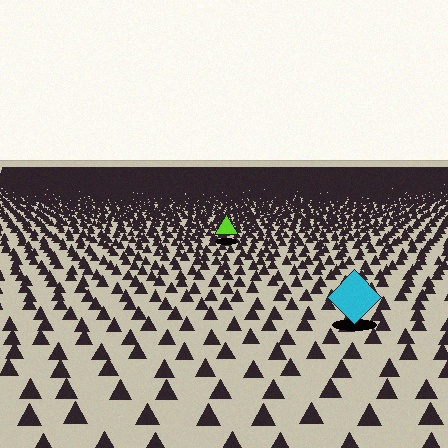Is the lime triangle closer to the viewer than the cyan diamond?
No. The cyan diamond is closer — you can tell from the texture gradient: the ground texture is coarser near it.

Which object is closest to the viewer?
The cyan diamond is closest. The texture marks near it are larger and more spread out.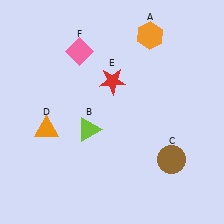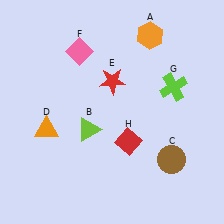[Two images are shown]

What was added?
A lime cross (G), a red diamond (H) were added in Image 2.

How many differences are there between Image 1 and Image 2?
There are 2 differences between the two images.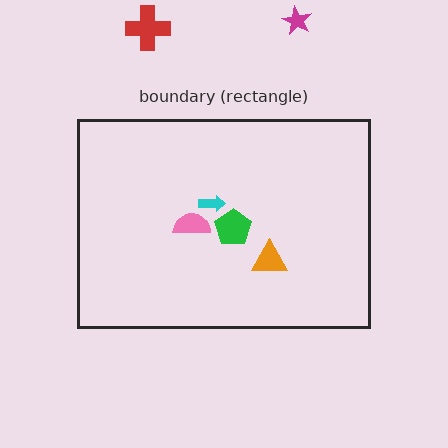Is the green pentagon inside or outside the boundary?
Inside.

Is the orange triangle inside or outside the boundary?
Inside.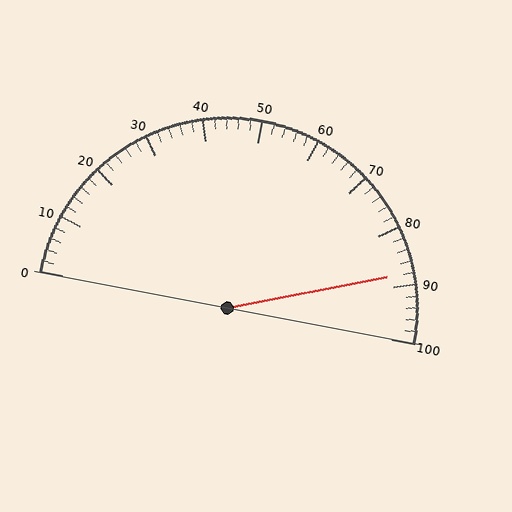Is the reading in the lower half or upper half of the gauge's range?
The reading is in the upper half of the range (0 to 100).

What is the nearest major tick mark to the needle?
The nearest major tick mark is 90.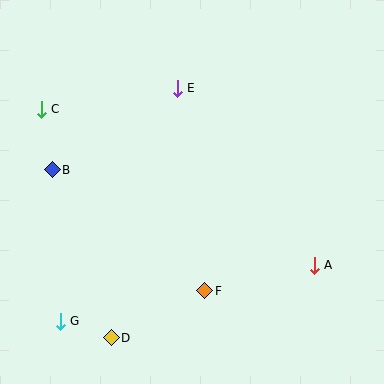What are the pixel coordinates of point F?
Point F is at (205, 291).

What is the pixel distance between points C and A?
The distance between C and A is 314 pixels.